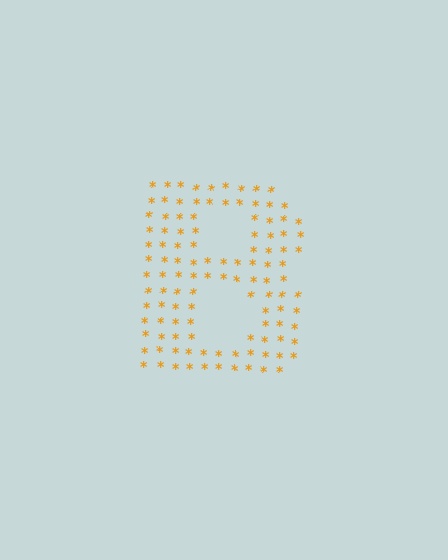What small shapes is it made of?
It is made of small asterisks.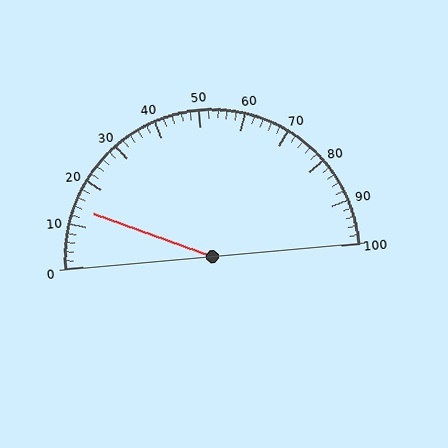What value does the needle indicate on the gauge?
The needle indicates approximately 14.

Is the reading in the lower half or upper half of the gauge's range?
The reading is in the lower half of the range (0 to 100).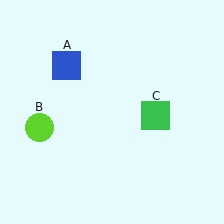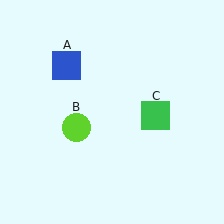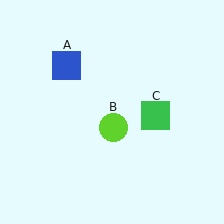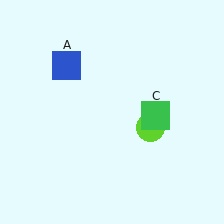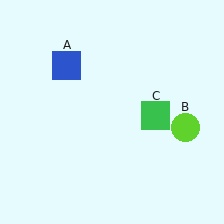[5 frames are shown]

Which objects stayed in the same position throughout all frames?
Blue square (object A) and green square (object C) remained stationary.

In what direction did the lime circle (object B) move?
The lime circle (object B) moved right.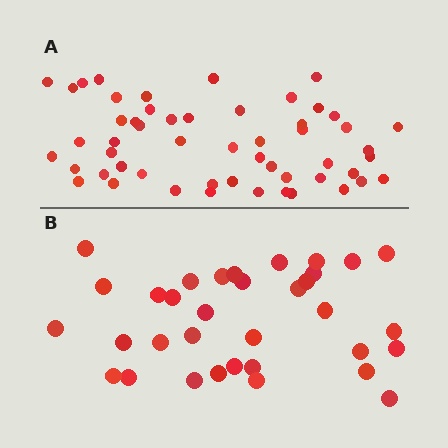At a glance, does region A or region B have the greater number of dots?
Region A (the top region) has more dots.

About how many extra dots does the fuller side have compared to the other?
Region A has approximately 20 more dots than region B.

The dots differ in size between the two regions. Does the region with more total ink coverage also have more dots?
No. Region B has more total ink coverage because its dots are larger, but region A actually contains more individual dots. Total area can be misleading — the number of items is what matters here.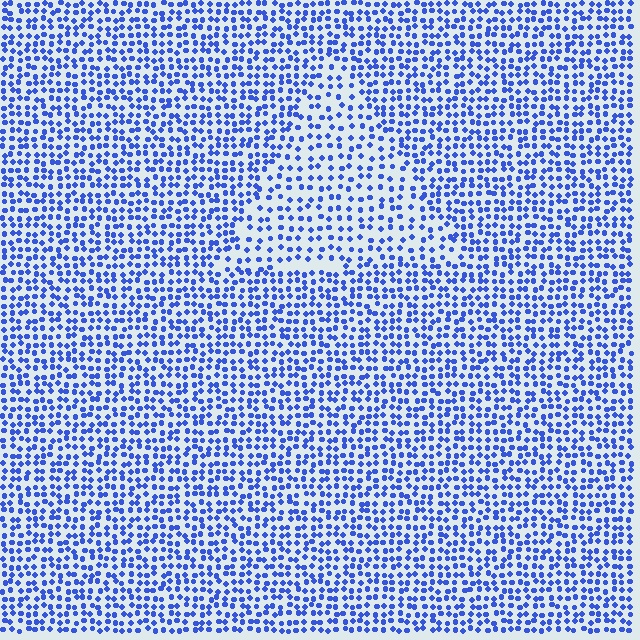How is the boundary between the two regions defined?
The boundary is defined by a change in element density (approximately 1.6x ratio). All elements are the same color, size, and shape.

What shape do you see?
I see a triangle.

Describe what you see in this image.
The image contains small blue elements arranged at two different densities. A triangle-shaped region is visible where the elements are less densely packed than the surrounding area.